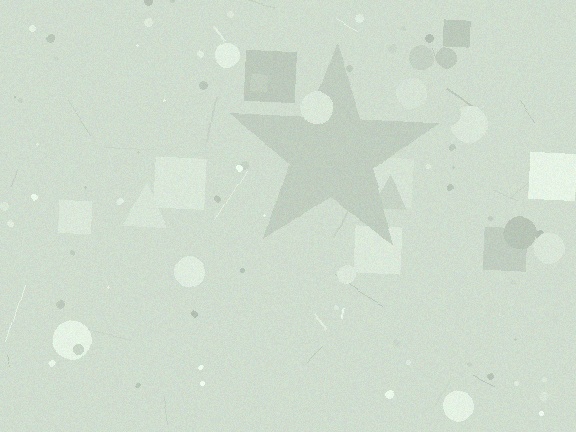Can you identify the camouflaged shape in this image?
The camouflaged shape is a star.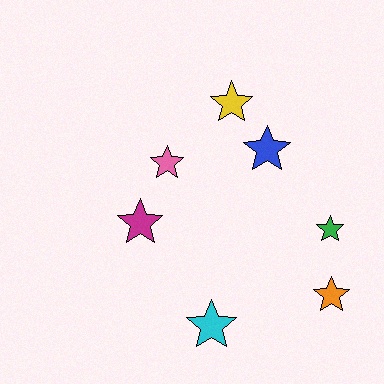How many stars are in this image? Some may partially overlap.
There are 7 stars.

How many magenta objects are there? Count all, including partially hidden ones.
There is 1 magenta object.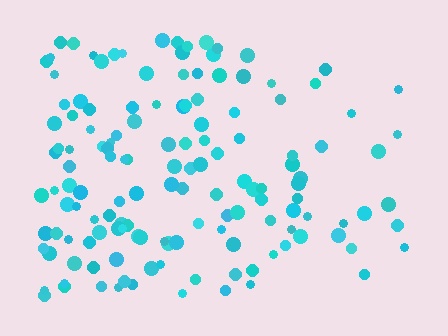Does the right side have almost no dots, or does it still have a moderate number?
Still a moderate number, just noticeably fewer than the left.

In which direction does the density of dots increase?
From right to left, with the left side densest.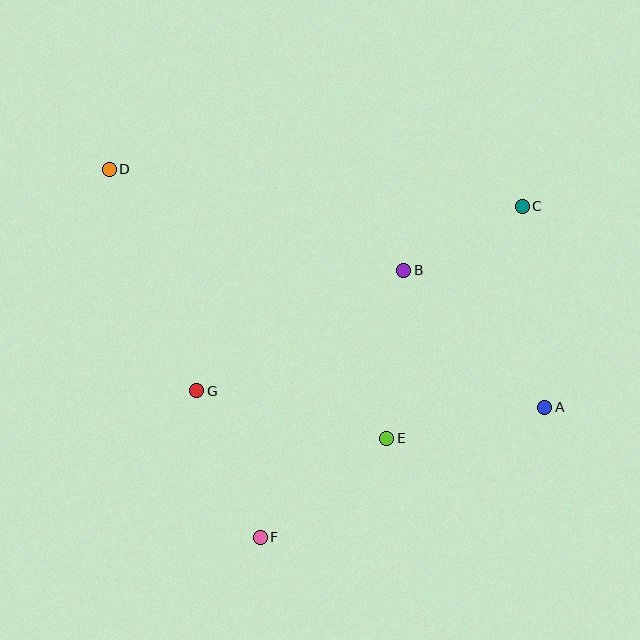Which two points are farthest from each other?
Points A and D are farthest from each other.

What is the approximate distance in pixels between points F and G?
The distance between F and G is approximately 160 pixels.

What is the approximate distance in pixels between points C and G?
The distance between C and G is approximately 374 pixels.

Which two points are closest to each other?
Points B and C are closest to each other.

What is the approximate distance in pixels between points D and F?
The distance between D and F is approximately 398 pixels.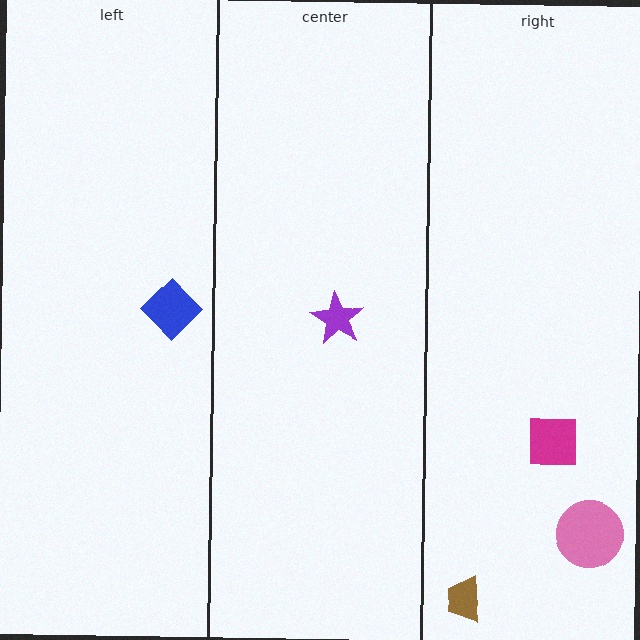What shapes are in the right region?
The pink circle, the magenta square, the brown trapezoid.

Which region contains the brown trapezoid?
The right region.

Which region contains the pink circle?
The right region.